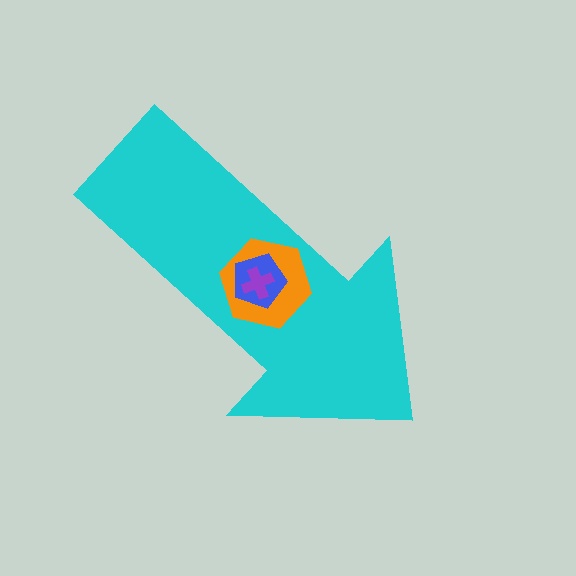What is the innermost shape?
The purple cross.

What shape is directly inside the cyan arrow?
The orange hexagon.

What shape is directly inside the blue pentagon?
The purple cross.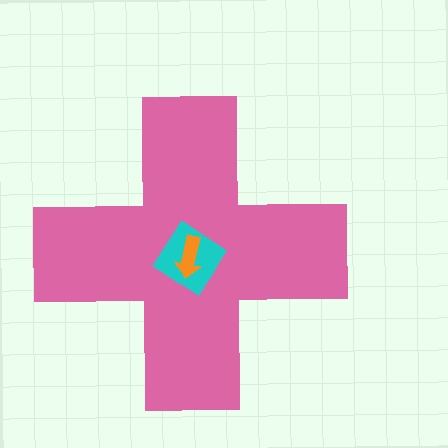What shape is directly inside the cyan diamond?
The orange arrow.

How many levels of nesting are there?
3.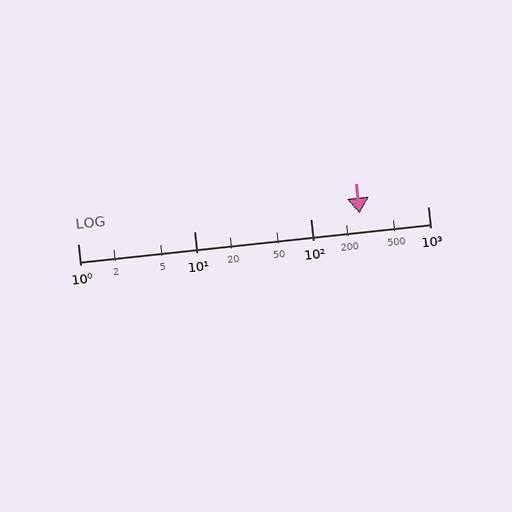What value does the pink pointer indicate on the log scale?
The pointer indicates approximately 260.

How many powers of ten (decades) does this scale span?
The scale spans 3 decades, from 1 to 1000.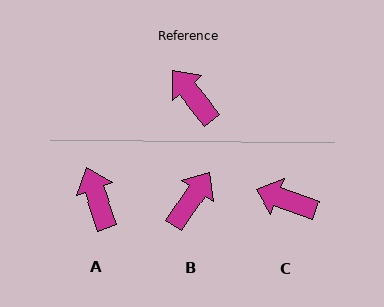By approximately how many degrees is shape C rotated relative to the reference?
Approximately 31 degrees counter-clockwise.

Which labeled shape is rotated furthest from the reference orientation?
B, about 73 degrees away.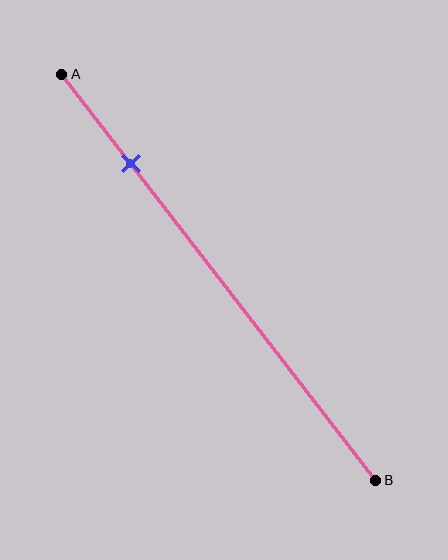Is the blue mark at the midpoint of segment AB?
No, the mark is at about 20% from A, not at the 50% midpoint.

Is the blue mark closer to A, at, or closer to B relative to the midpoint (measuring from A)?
The blue mark is closer to point A than the midpoint of segment AB.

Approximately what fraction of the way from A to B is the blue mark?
The blue mark is approximately 20% of the way from A to B.